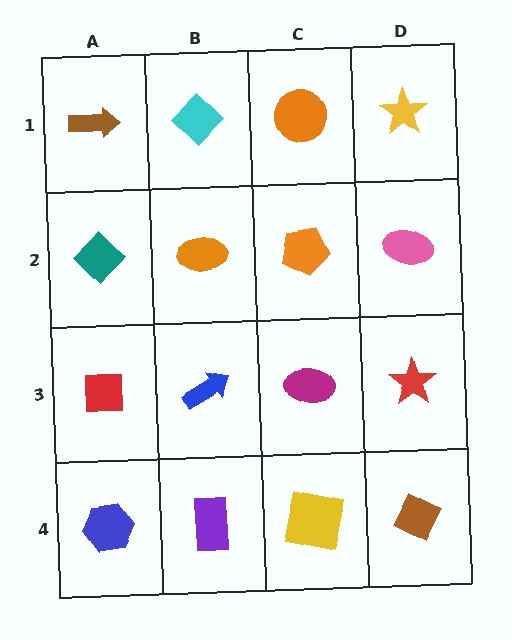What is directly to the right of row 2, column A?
An orange ellipse.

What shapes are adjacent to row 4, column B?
A blue arrow (row 3, column B), a blue hexagon (row 4, column A), a yellow square (row 4, column C).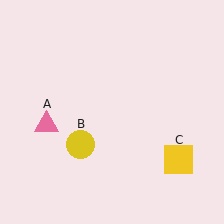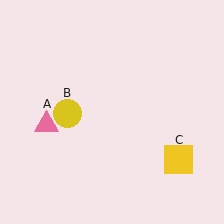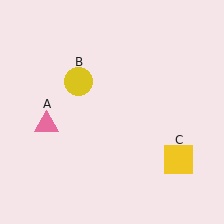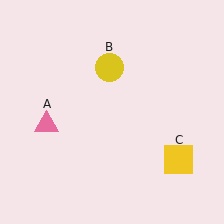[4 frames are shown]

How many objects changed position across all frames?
1 object changed position: yellow circle (object B).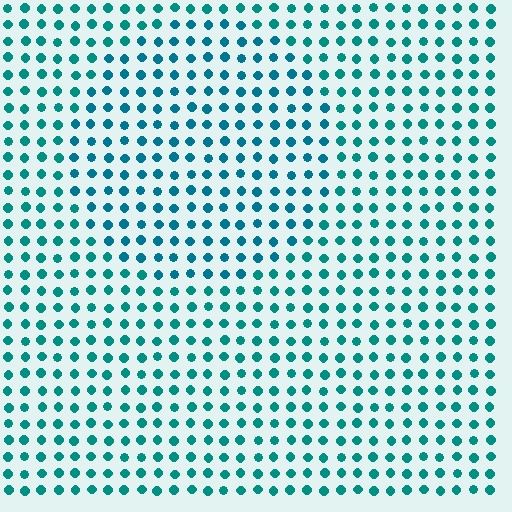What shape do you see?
I see a circle.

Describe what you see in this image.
The image is filled with small teal elements in a uniform arrangement. A circle-shaped region is visible where the elements are tinted to a slightly different hue, forming a subtle color boundary.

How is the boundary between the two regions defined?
The boundary is defined purely by a slight shift in hue (about 16 degrees). Spacing, size, and orientation are identical on both sides.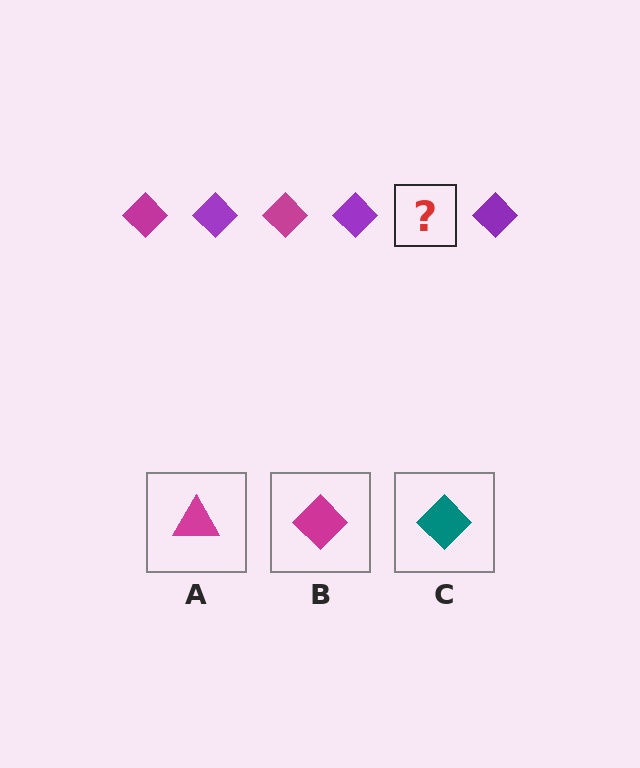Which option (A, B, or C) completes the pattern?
B.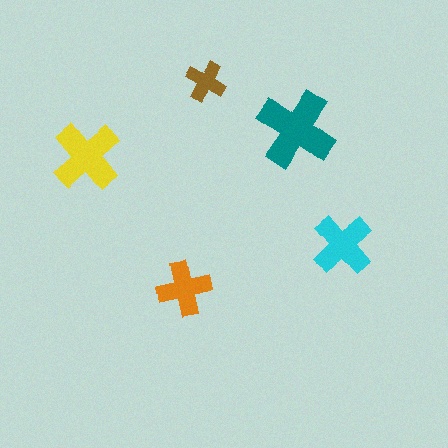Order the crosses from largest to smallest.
the teal one, the yellow one, the cyan one, the orange one, the brown one.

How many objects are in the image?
There are 5 objects in the image.